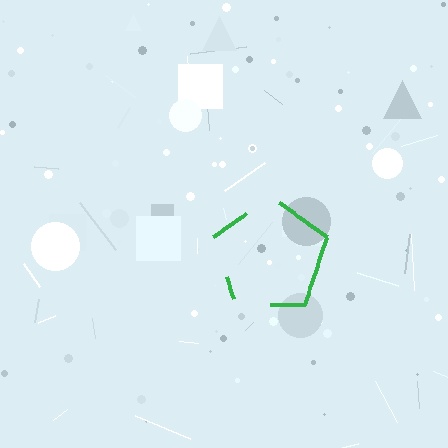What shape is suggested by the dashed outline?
The dashed outline suggests a pentagon.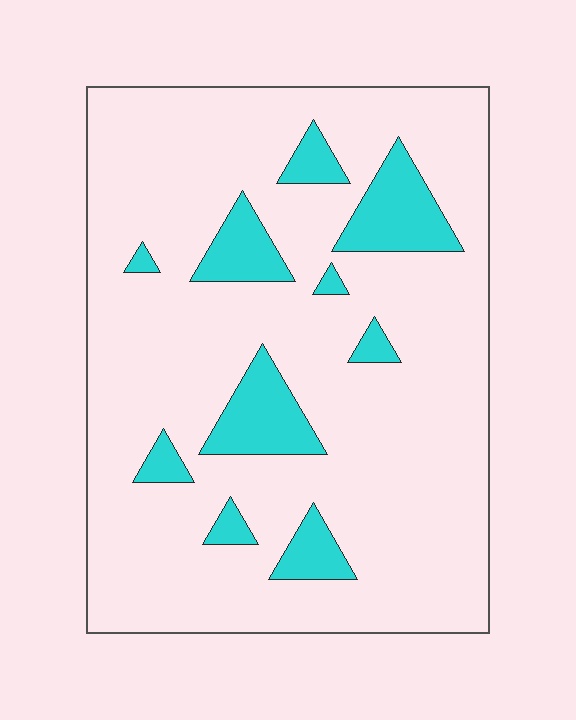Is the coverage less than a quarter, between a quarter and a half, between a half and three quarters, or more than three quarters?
Less than a quarter.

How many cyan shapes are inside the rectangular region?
10.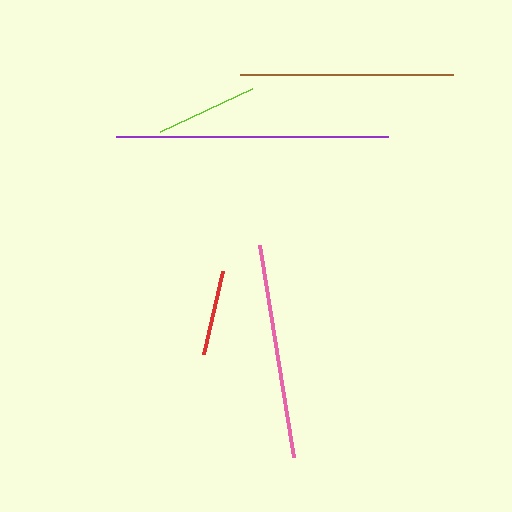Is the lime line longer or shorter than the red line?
The lime line is longer than the red line.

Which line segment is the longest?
The purple line is the longest at approximately 271 pixels.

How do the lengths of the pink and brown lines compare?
The pink and brown lines are approximately the same length.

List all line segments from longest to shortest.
From longest to shortest: purple, pink, brown, lime, red.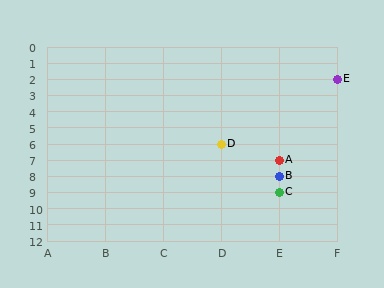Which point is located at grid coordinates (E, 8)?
Point B is at (E, 8).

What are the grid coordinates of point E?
Point E is at grid coordinates (F, 2).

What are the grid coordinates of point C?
Point C is at grid coordinates (E, 9).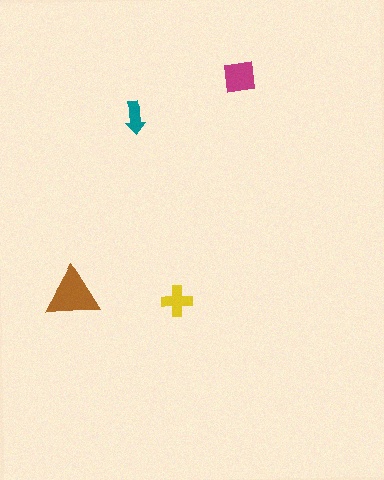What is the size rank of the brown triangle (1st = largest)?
1st.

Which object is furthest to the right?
The magenta square is rightmost.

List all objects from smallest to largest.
The teal arrow, the yellow cross, the magenta square, the brown triangle.